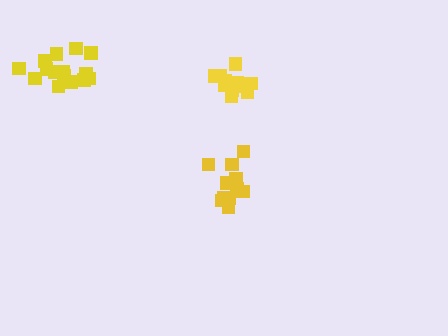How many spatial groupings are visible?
There are 3 spatial groupings.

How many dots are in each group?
Group 1: 12 dots, Group 2: 11 dots, Group 3: 15 dots (38 total).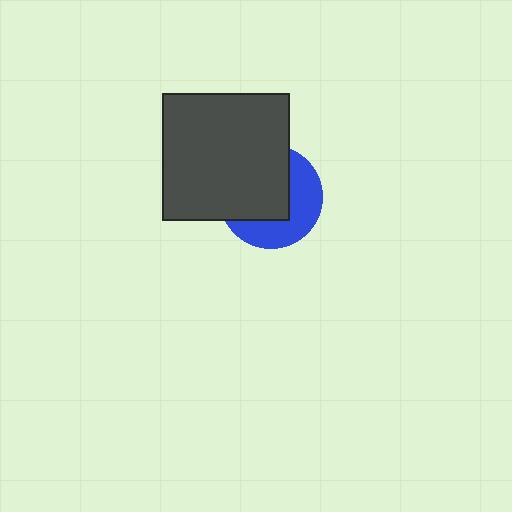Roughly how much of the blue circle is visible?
A small part of it is visible (roughly 44%).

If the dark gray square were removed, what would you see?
You would see the complete blue circle.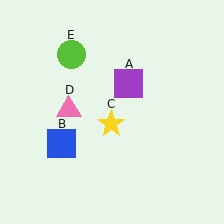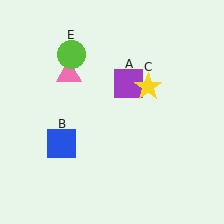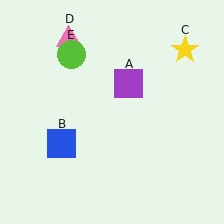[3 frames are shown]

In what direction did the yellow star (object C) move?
The yellow star (object C) moved up and to the right.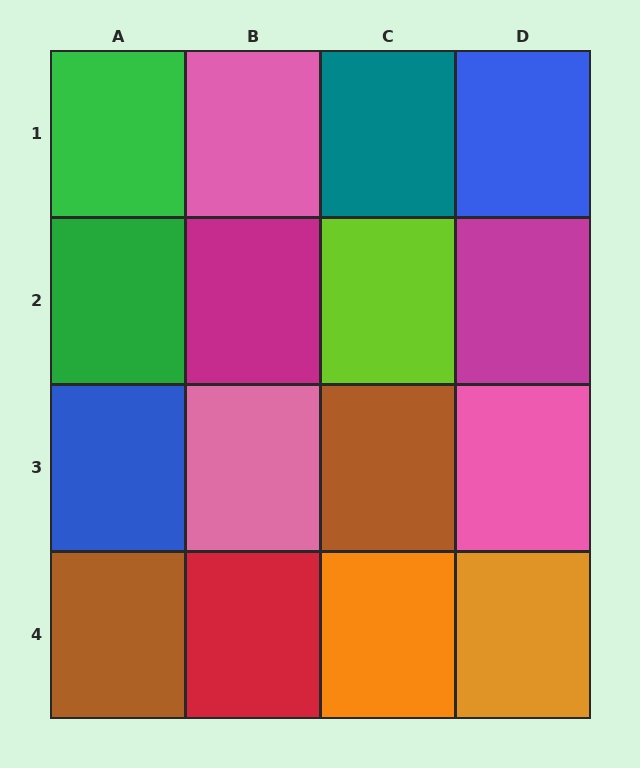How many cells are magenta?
2 cells are magenta.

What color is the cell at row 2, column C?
Lime.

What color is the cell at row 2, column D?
Magenta.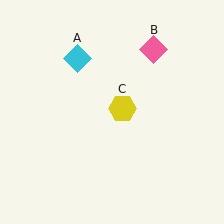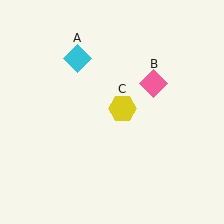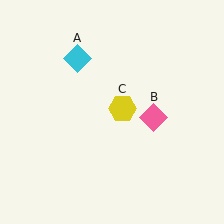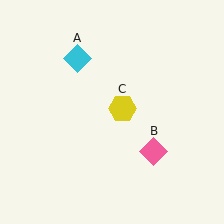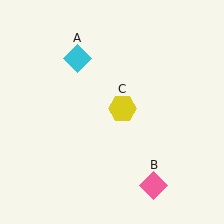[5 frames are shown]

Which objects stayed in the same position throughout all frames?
Cyan diamond (object A) and yellow hexagon (object C) remained stationary.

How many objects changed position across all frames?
1 object changed position: pink diamond (object B).